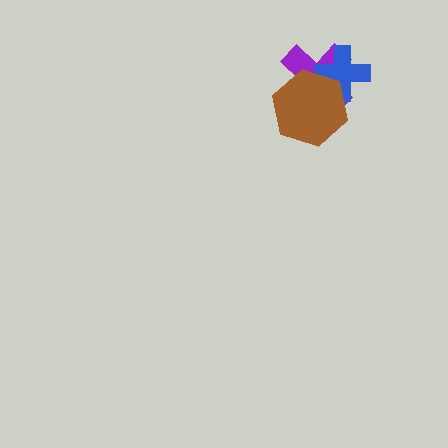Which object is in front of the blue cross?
The brown hexagon is in front of the blue cross.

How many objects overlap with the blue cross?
2 objects overlap with the blue cross.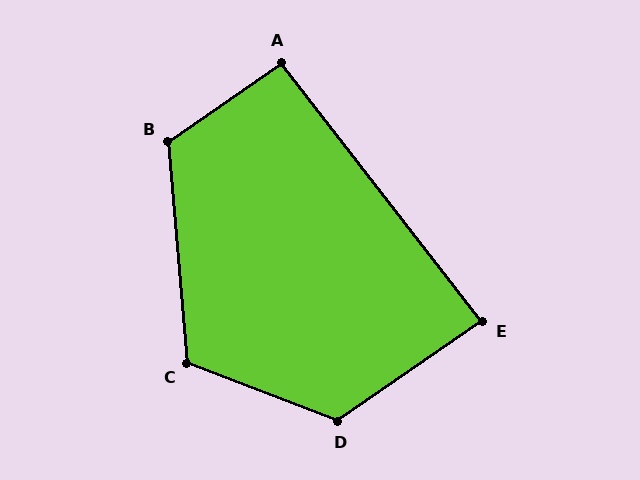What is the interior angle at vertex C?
Approximately 116 degrees (obtuse).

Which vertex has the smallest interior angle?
E, at approximately 87 degrees.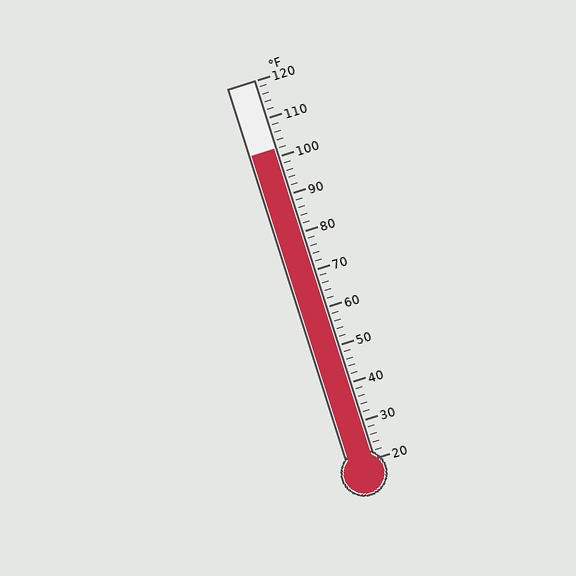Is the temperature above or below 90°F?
The temperature is above 90°F.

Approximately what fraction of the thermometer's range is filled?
The thermometer is filled to approximately 80% of its range.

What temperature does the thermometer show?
The thermometer shows approximately 102°F.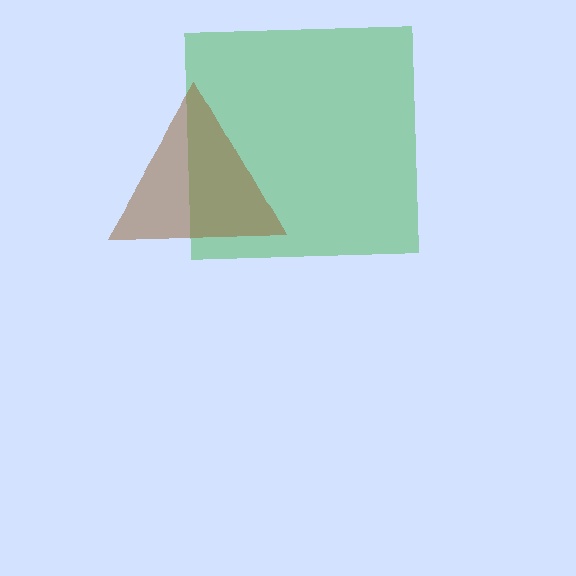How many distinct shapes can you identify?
There are 2 distinct shapes: a green square, a brown triangle.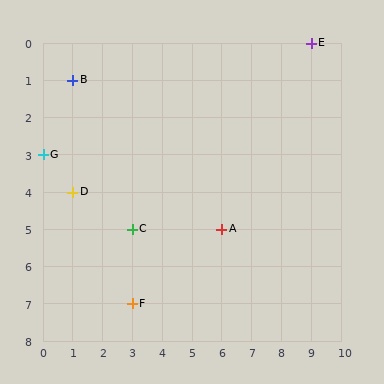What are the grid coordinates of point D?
Point D is at grid coordinates (1, 4).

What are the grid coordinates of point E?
Point E is at grid coordinates (9, 0).